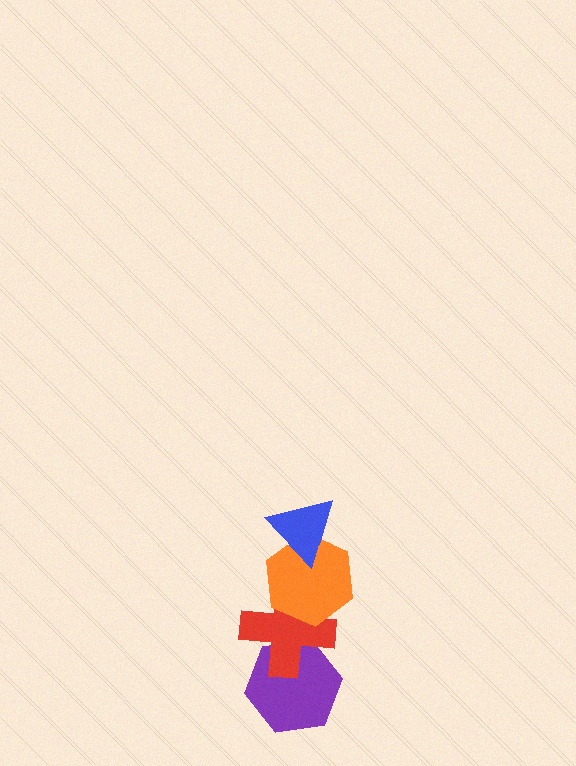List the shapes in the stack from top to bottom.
From top to bottom: the blue triangle, the orange hexagon, the red cross, the purple hexagon.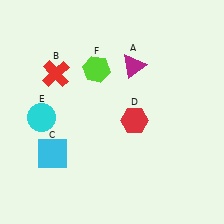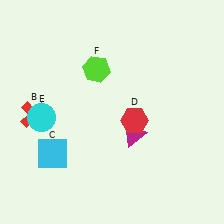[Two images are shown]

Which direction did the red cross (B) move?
The red cross (B) moved down.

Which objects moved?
The objects that moved are: the magenta triangle (A), the red cross (B).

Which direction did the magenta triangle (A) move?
The magenta triangle (A) moved down.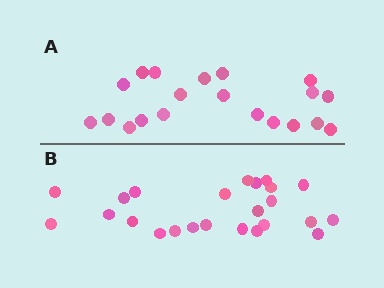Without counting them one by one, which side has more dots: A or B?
Region B (the bottom region) has more dots.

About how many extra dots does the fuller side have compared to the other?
Region B has about 4 more dots than region A.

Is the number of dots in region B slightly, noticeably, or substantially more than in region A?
Region B has only slightly more — the two regions are fairly close. The ratio is roughly 1.2 to 1.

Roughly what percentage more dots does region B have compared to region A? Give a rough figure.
About 20% more.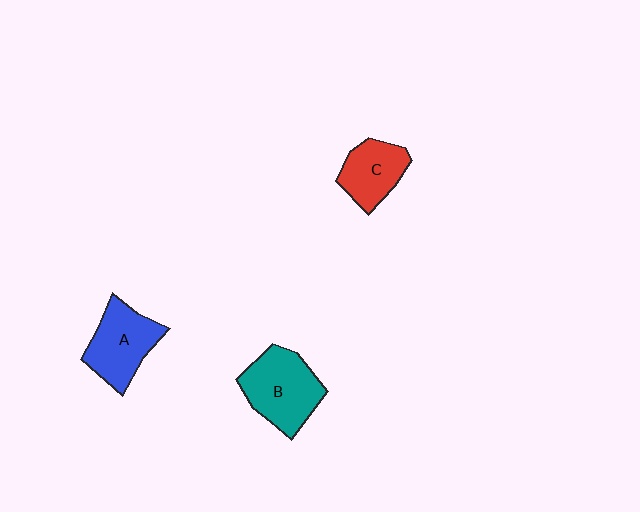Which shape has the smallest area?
Shape C (red).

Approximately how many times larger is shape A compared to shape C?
Approximately 1.3 times.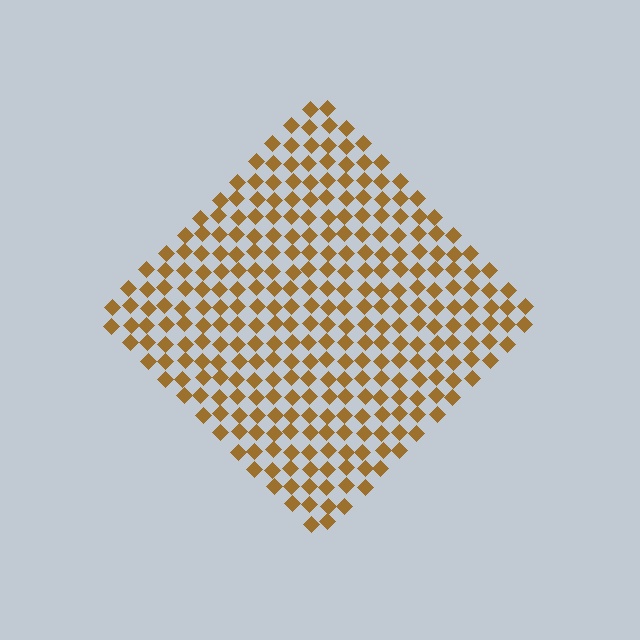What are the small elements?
The small elements are diamonds.